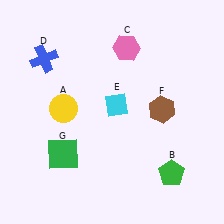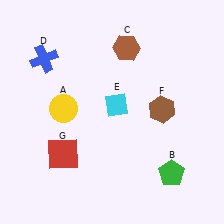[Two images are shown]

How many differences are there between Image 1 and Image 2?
There are 2 differences between the two images.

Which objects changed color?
C changed from pink to brown. G changed from green to red.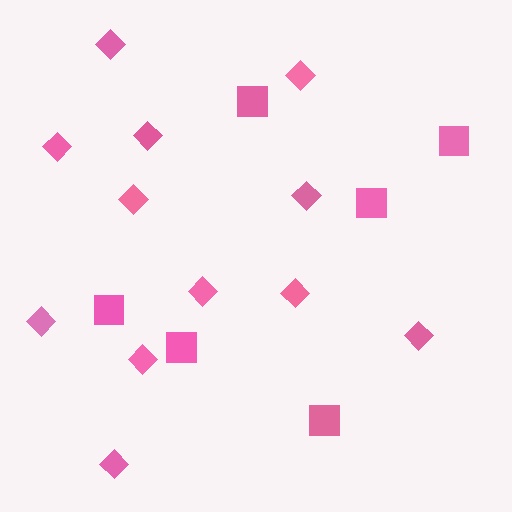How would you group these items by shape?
There are 2 groups: one group of squares (6) and one group of diamonds (12).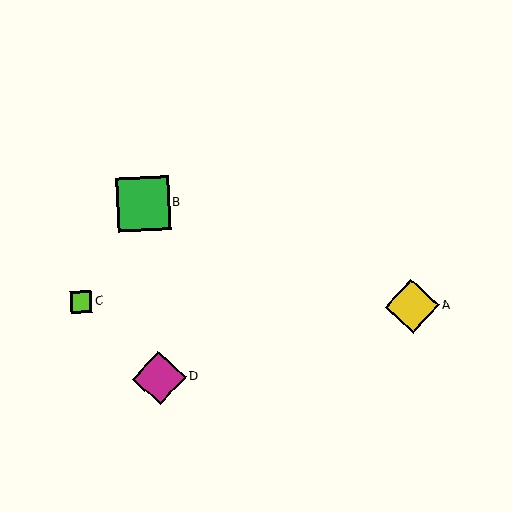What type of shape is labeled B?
Shape B is a green square.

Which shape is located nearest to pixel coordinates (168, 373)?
The magenta diamond (labeled D) at (159, 378) is nearest to that location.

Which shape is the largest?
The yellow diamond (labeled A) is the largest.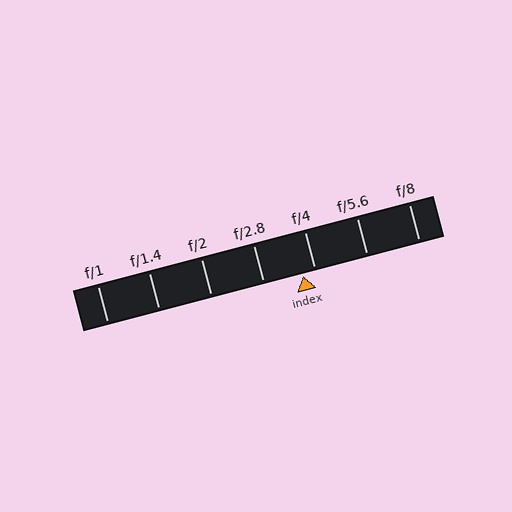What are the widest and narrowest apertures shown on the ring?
The widest aperture shown is f/1 and the narrowest is f/8.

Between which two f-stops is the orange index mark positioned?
The index mark is between f/2.8 and f/4.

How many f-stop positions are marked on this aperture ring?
There are 7 f-stop positions marked.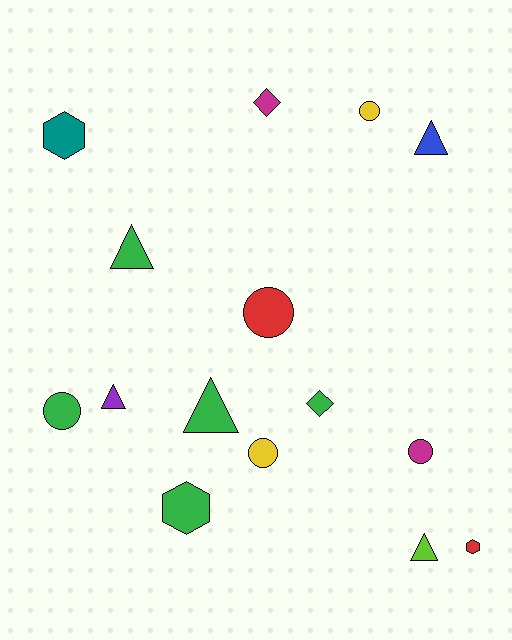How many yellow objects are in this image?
There are 2 yellow objects.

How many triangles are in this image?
There are 5 triangles.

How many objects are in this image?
There are 15 objects.